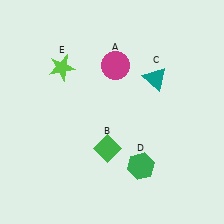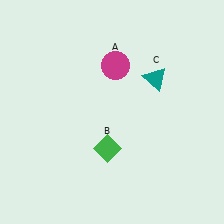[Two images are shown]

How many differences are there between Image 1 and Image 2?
There are 2 differences between the two images.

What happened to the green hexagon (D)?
The green hexagon (D) was removed in Image 2. It was in the bottom-right area of Image 1.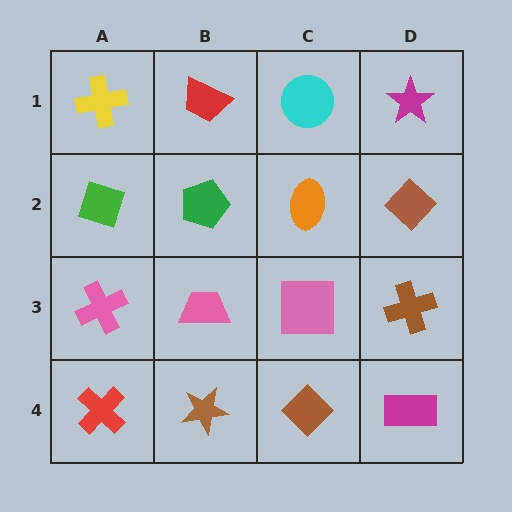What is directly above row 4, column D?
A brown cross.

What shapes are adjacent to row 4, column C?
A pink square (row 3, column C), a brown star (row 4, column B), a magenta rectangle (row 4, column D).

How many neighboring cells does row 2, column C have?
4.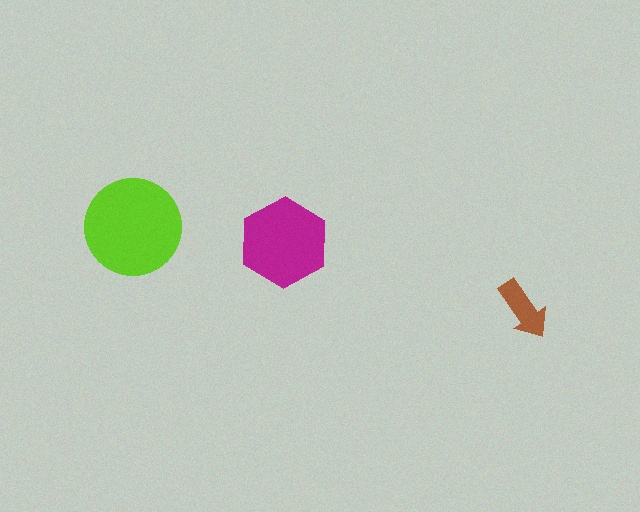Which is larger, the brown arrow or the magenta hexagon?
The magenta hexagon.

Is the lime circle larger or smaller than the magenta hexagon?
Larger.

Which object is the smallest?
The brown arrow.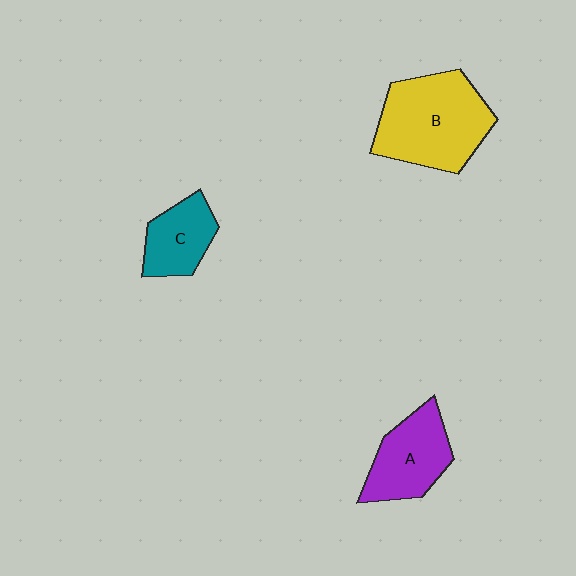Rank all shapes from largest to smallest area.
From largest to smallest: B (yellow), A (purple), C (teal).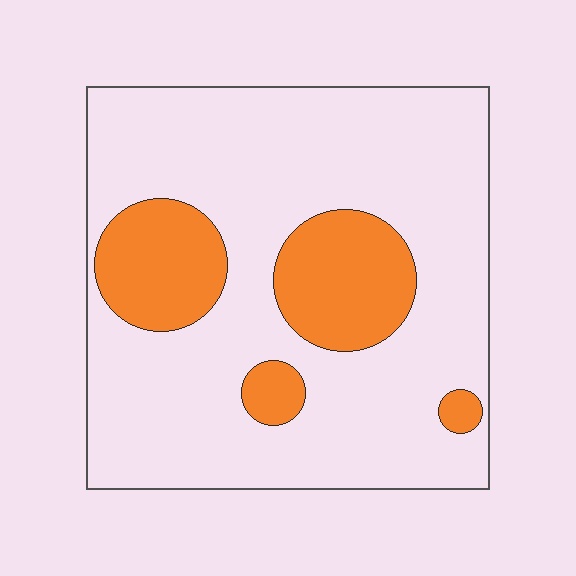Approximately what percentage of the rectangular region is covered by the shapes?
Approximately 20%.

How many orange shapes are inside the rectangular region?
4.